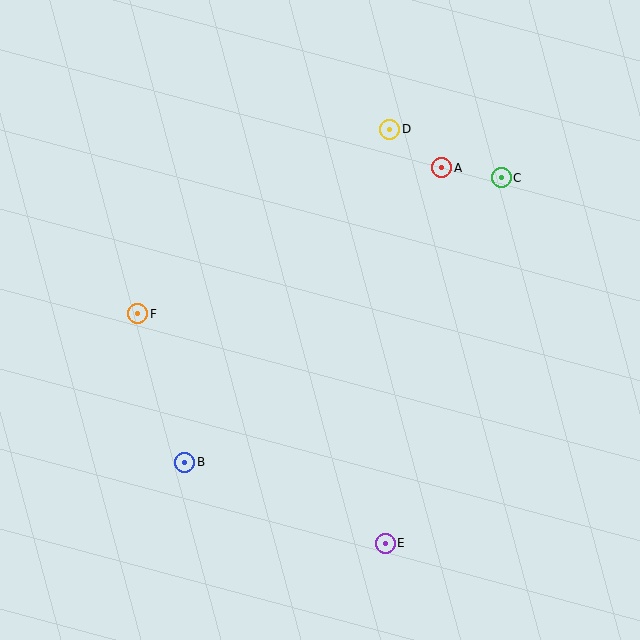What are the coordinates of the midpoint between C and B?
The midpoint between C and B is at (343, 320).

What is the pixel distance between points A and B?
The distance between A and B is 391 pixels.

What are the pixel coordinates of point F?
Point F is at (138, 314).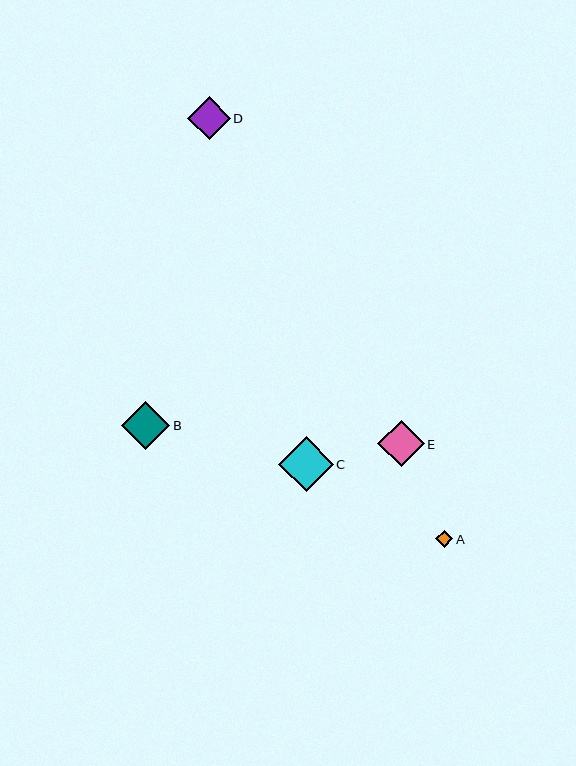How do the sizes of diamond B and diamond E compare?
Diamond B and diamond E are approximately the same size.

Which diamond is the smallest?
Diamond A is the smallest with a size of approximately 17 pixels.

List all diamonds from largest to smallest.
From largest to smallest: C, B, E, D, A.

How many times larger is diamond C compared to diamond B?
Diamond C is approximately 1.1 times the size of diamond B.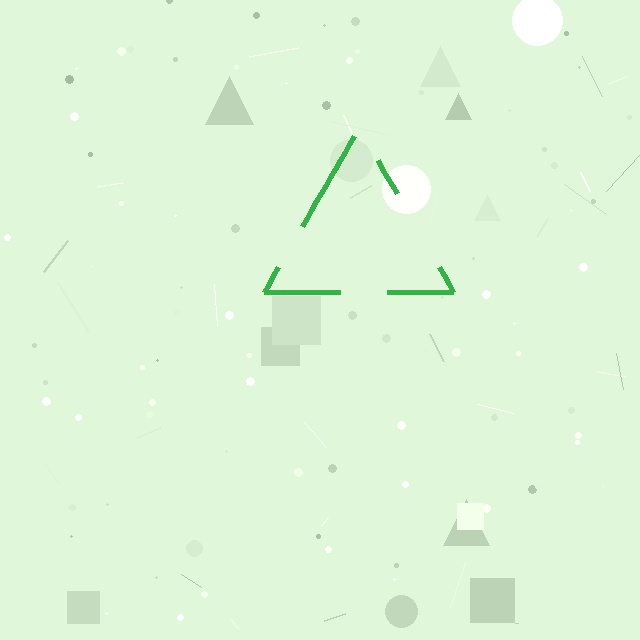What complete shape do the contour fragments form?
The contour fragments form a triangle.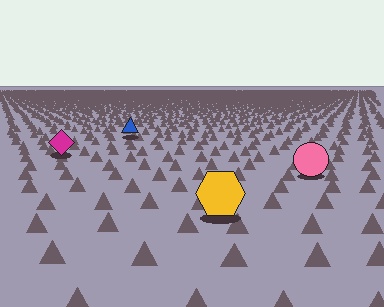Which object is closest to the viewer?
The yellow hexagon is closest. The texture marks near it are larger and more spread out.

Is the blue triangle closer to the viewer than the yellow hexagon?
No. The yellow hexagon is closer — you can tell from the texture gradient: the ground texture is coarser near it.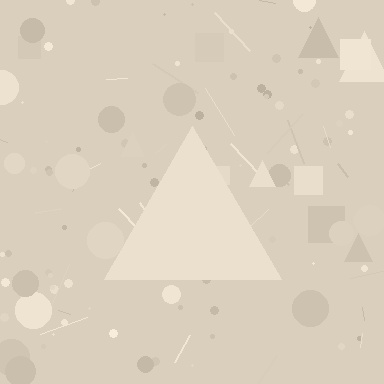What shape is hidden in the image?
A triangle is hidden in the image.